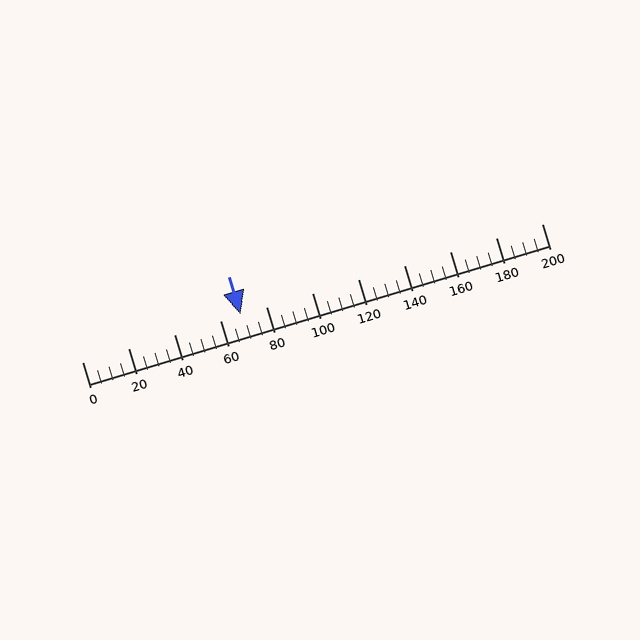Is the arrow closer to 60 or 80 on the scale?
The arrow is closer to 60.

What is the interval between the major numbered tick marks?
The major tick marks are spaced 20 units apart.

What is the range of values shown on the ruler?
The ruler shows values from 0 to 200.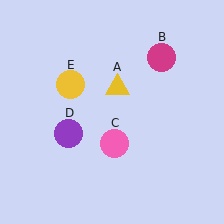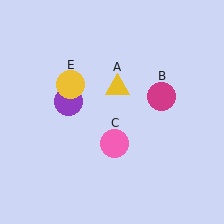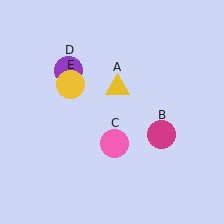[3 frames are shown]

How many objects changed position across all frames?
2 objects changed position: magenta circle (object B), purple circle (object D).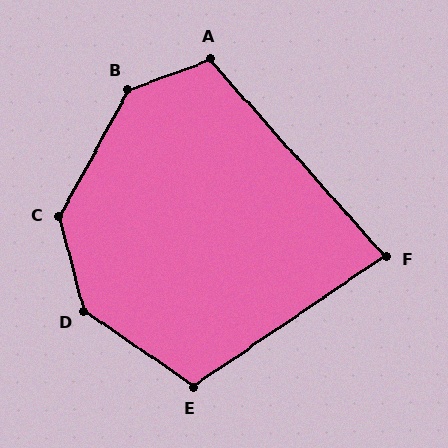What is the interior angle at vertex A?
Approximately 112 degrees (obtuse).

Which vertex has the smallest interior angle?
F, at approximately 82 degrees.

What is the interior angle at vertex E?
Approximately 112 degrees (obtuse).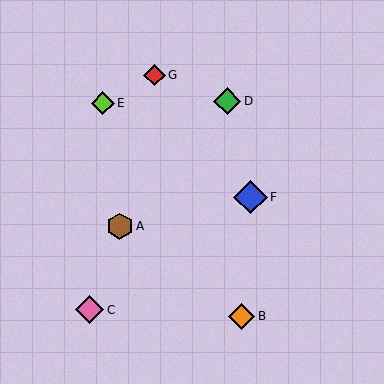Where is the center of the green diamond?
The center of the green diamond is at (227, 101).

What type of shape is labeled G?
Shape G is a red diamond.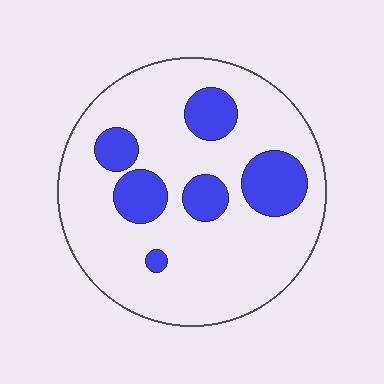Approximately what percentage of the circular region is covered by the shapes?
Approximately 20%.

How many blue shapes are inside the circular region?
6.